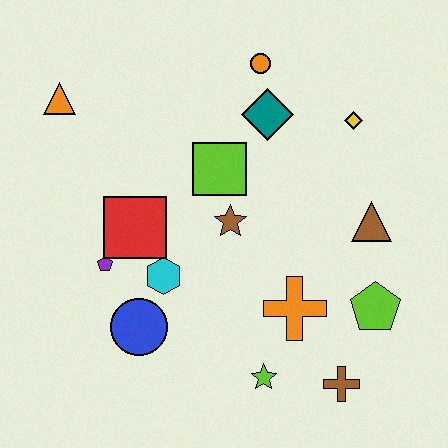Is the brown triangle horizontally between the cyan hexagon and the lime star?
No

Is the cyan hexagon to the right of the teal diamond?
No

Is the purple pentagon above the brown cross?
Yes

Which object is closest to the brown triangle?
The lime pentagon is closest to the brown triangle.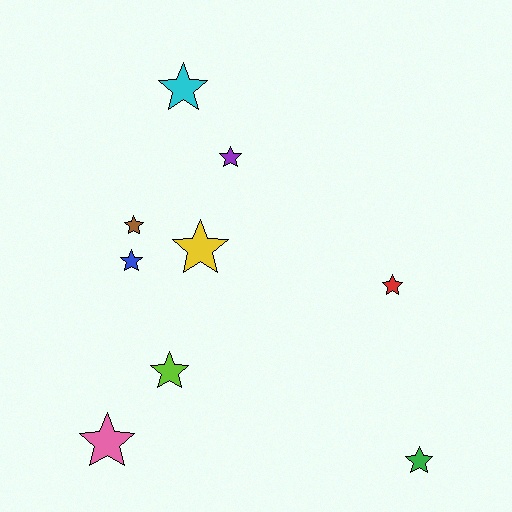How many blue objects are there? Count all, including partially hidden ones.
There is 1 blue object.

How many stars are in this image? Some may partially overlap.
There are 9 stars.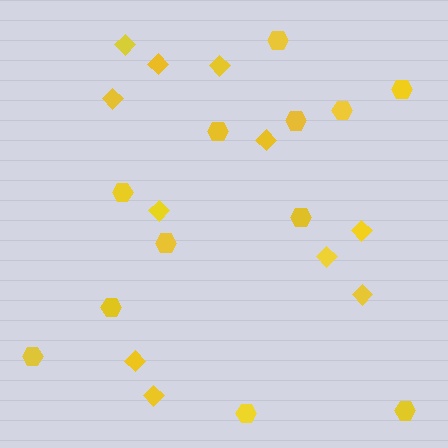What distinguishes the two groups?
There are 2 groups: one group of diamonds (11) and one group of hexagons (12).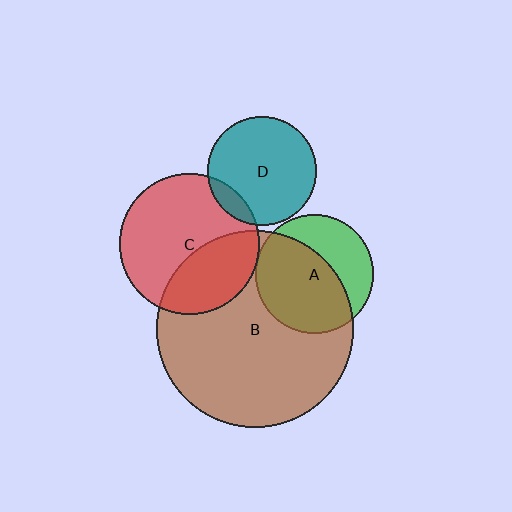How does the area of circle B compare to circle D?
Approximately 3.3 times.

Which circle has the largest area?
Circle B (brown).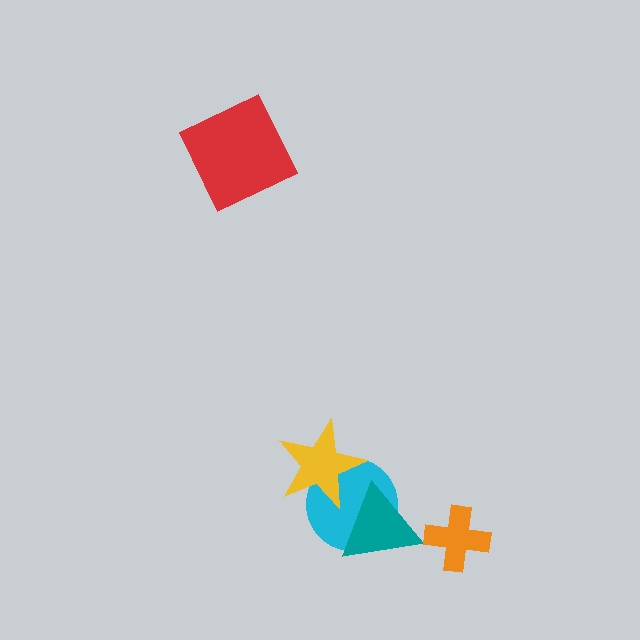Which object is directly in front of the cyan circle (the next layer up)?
The teal triangle is directly in front of the cyan circle.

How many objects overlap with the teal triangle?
2 objects overlap with the teal triangle.